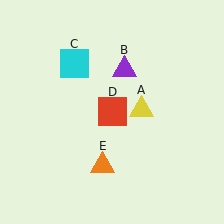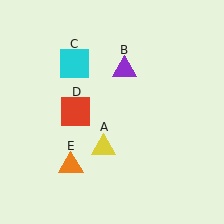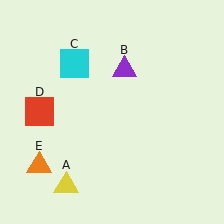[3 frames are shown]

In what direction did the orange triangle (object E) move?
The orange triangle (object E) moved left.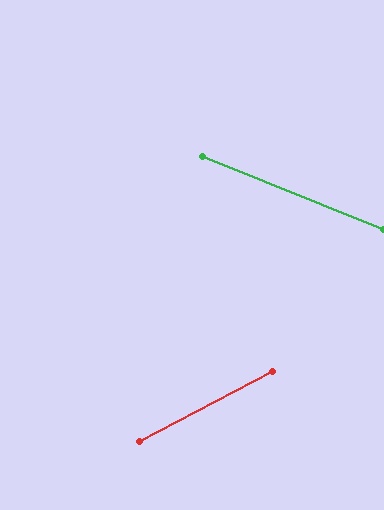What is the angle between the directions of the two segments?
Approximately 50 degrees.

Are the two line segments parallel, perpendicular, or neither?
Neither parallel nor perpendicular — they differ by about 50°.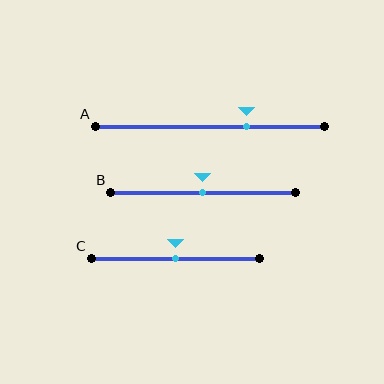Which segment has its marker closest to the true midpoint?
Segment B has its marker closest to the true midpoint.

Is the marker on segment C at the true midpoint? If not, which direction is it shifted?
Yes, the marker on segment C is at the true midpoint.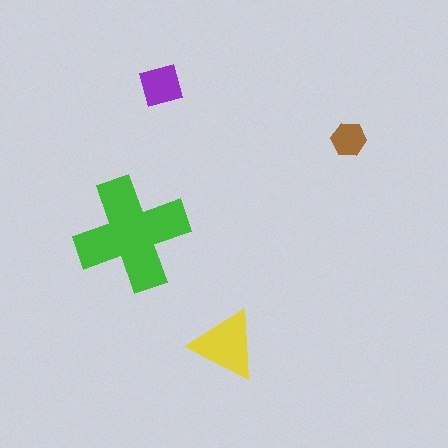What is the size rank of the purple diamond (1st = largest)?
3rd.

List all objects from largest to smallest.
The green cross, the yellow triangle, the purple diamond, the brown hexagon.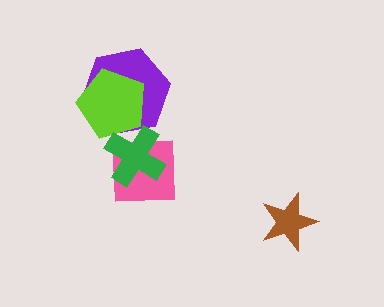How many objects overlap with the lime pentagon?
2 objects overlap with the lime pentagon.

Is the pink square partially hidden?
Yes, it is partially covered by another shape.